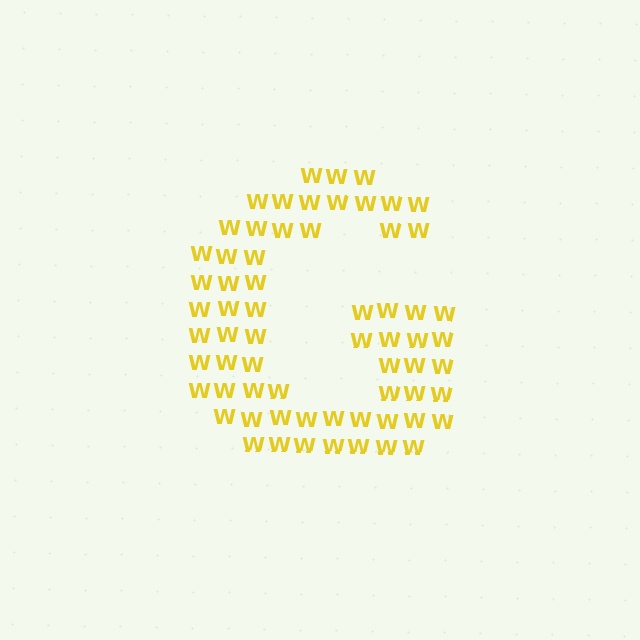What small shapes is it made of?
It is made of small letter W's.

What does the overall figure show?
The overall figure shows the letter G.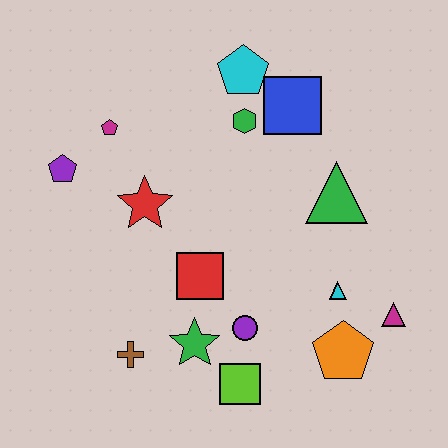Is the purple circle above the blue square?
No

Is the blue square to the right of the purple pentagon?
Yes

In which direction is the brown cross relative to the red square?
The brown cross is below the red square.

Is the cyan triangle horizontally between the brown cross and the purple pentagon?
No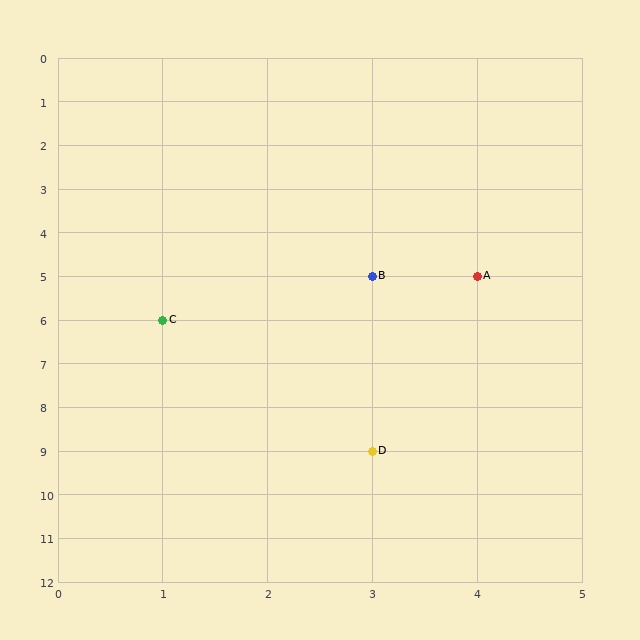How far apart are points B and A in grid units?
Points B and A are 1 column apart.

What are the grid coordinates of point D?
Point D is at grid coordinates (3, 9).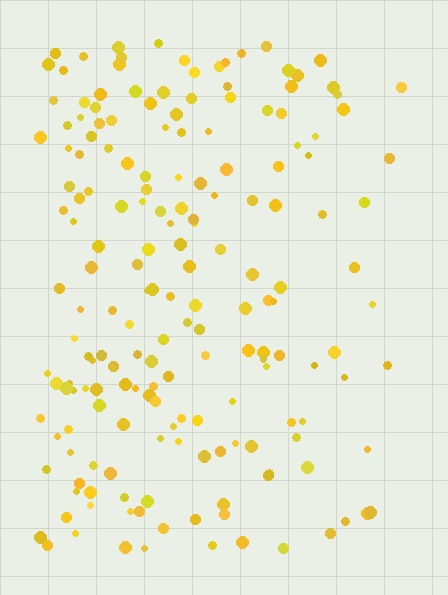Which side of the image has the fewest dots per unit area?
The right.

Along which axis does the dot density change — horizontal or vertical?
Horizontal.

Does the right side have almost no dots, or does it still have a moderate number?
Still a moderate number, just noticeably fewer than the left.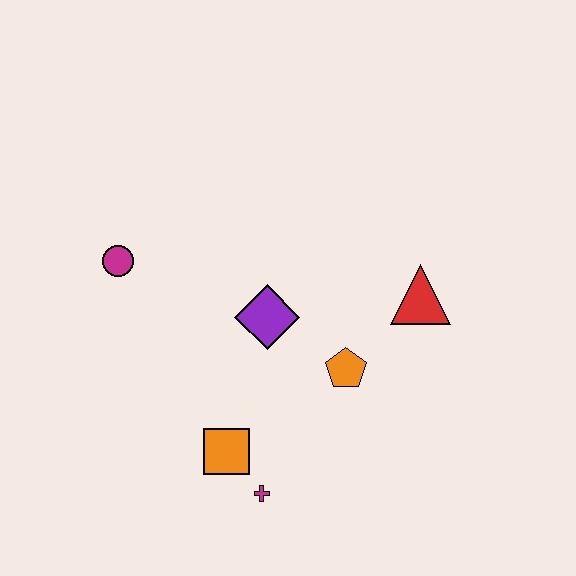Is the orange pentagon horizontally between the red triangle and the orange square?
Yes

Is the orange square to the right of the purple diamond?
No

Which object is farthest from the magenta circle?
The red triangle is farthest from the magenta circle.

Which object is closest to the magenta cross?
The orange square is closest to the magenta cross.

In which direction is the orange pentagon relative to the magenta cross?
The orange pentagon is above the magenta cross.